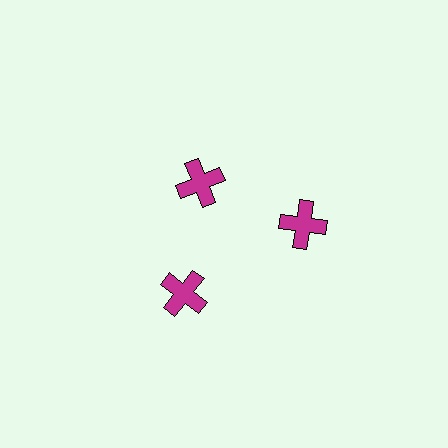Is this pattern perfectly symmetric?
No. The 3 magenta crosses are arranged in a ring, but one element near the 11 o'clock position is pulled inward toward the center, breaking the 3-fold rotational symmetry.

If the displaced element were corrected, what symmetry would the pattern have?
It would have 3-fold rotational symmetry — the pattern would map onto itself every 120 degrees.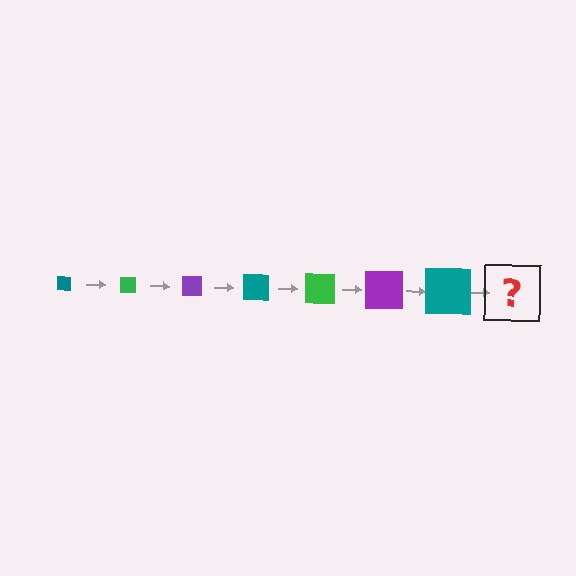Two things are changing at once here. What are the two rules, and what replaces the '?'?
The two rules are that the square grows larger each step and the color cycles through teal, green, and purple. The '?' should be a green square, larger than the previous one.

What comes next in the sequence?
The next element should be a green square, larger than the previous one.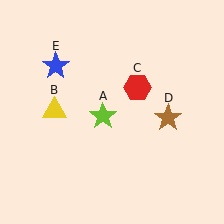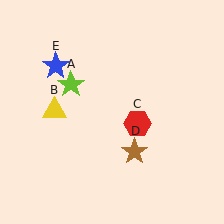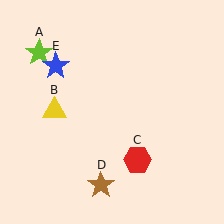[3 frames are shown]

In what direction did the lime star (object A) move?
The lime star (object A) moved up and to the left.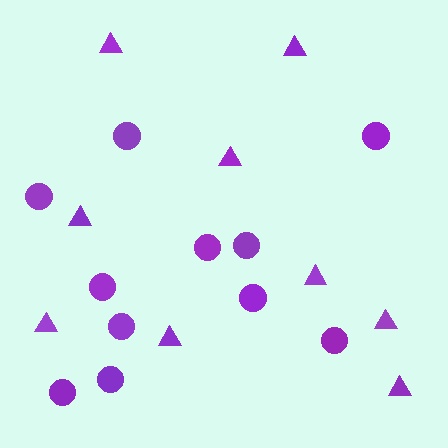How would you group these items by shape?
There are 2 groups: one group of circles (11) and one group of triangles (9).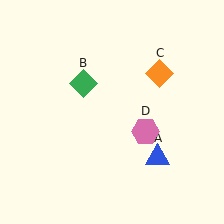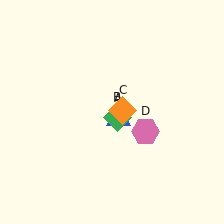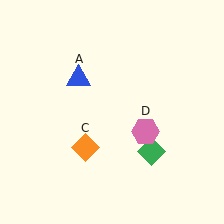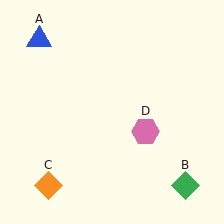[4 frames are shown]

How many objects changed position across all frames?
3 objects changed position: blue triangle (object A), green diamond (object B), orange diamond (object C).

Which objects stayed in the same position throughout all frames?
Pink hexagon (object D) remained stationary.